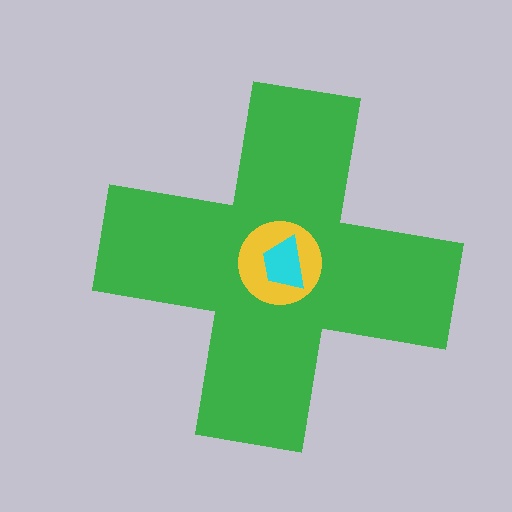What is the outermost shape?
The green cross.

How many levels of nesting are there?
3.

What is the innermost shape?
The cyan trapezoid.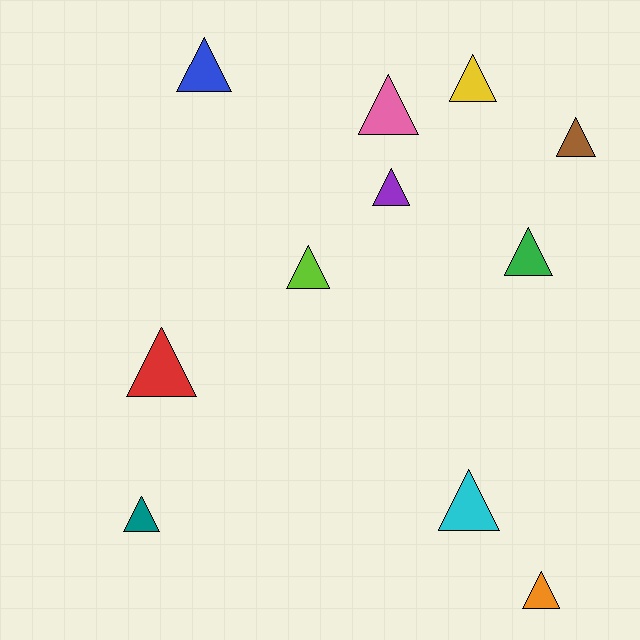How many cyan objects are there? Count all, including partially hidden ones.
There is 1 cyan object.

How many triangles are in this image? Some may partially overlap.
There are 11 triangles.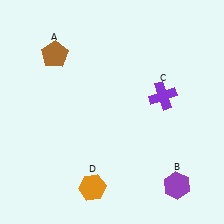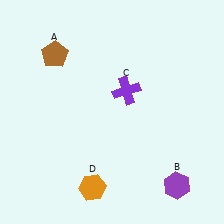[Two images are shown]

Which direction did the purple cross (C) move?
The purple cross (C) moved left.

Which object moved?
The purple cross (C) moved left.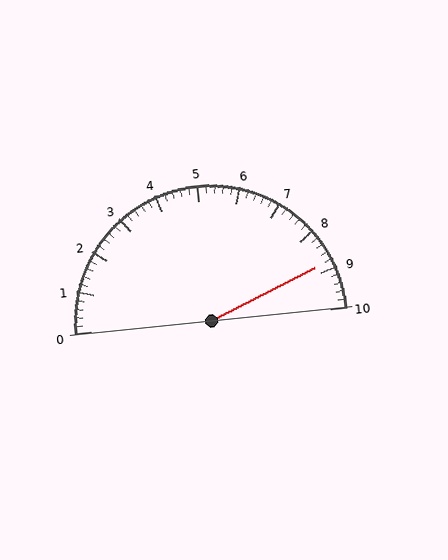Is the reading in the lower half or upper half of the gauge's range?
The reading is in the upper half of the range (0 to 10).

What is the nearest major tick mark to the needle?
The nearest major tick mark is 9.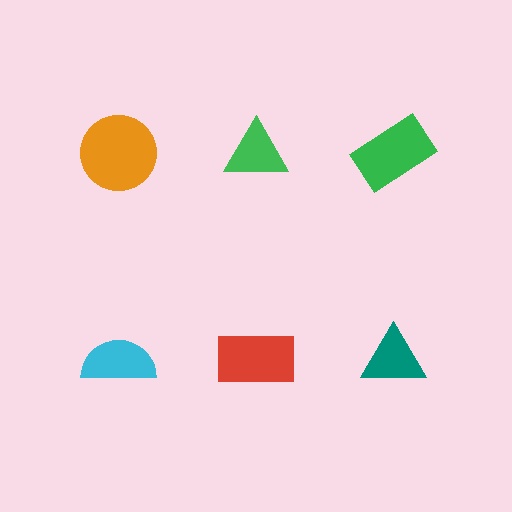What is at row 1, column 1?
An orange circle.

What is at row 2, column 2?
A red rectangle.